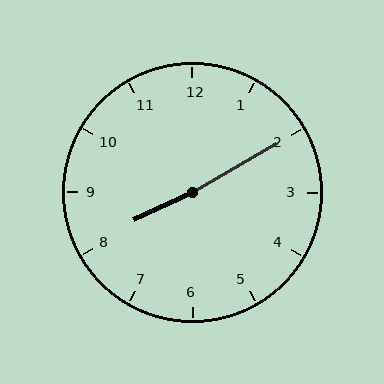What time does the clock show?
8:10.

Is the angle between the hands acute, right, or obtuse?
It is obtuse.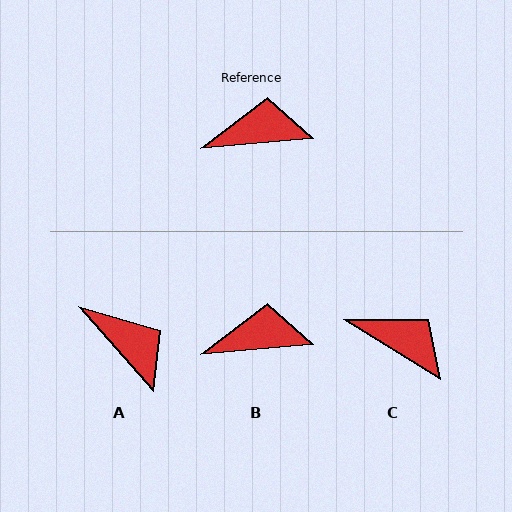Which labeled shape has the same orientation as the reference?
B.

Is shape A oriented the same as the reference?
No, it is off by about 54 degrees.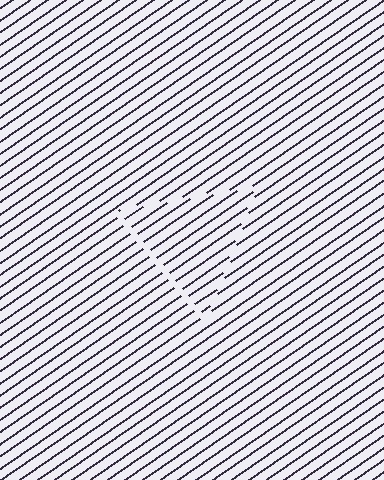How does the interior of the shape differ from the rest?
The interior of the shape contains the same grating, shifted by half a period — the contour is defined by the phase discontinuity where line-ends from the inner and outer gratings abut.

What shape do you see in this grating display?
An illusory triangle. The interior of the shape contains the same grating, shifted by half a period — the contour is defined by the phase discontinuity where line-ends from the inner and outer gratings abut.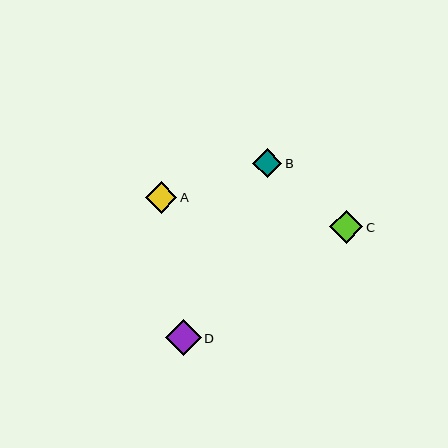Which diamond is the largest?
Diamond D is the largest with a size of approximately 36 pixels.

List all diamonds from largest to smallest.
From largest to smallest: D, C, A, B.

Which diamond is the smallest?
Diamond B is the smallest with a size of approximately 29 pixels.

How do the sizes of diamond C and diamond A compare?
Diamond C and diamond A are approximately the same size.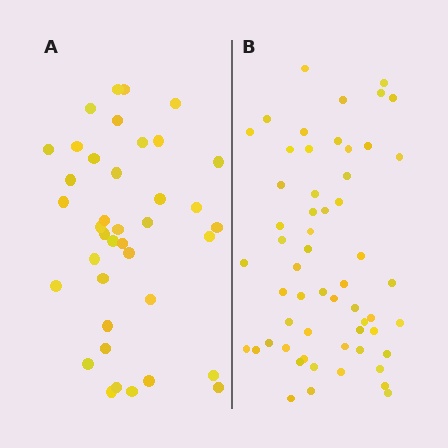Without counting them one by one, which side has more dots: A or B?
Region B (the right region) has more dots.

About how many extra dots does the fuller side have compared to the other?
Region B has approximately 20 more dots than region A.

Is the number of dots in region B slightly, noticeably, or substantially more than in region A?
Region B has substantially more. The ratio is roughly 1.5 to 1.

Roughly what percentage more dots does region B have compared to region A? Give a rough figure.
About 45% more.